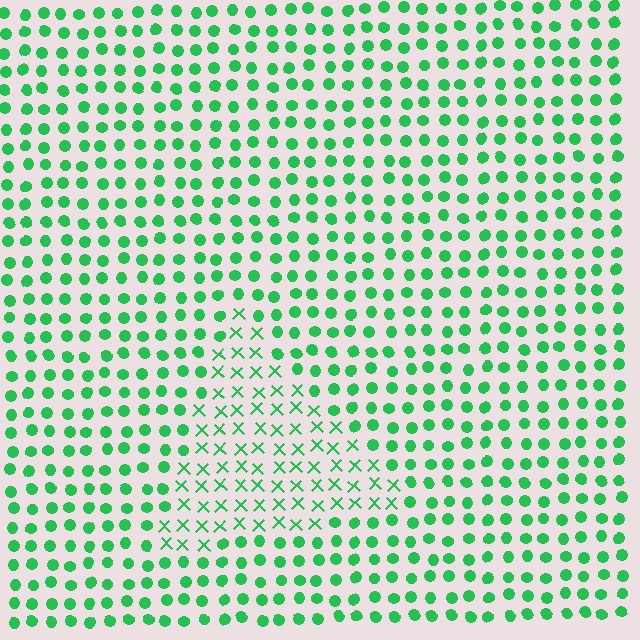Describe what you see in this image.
The image is filled with small green elements arranged in a uniform grid. A triangle-shaped region contains X marks, while the surrounding area contains circles. The boundary is defined purely by the change in element shape.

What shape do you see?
I see a triangle.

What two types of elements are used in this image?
The image uses X marks inside the triangle region and circles outside it.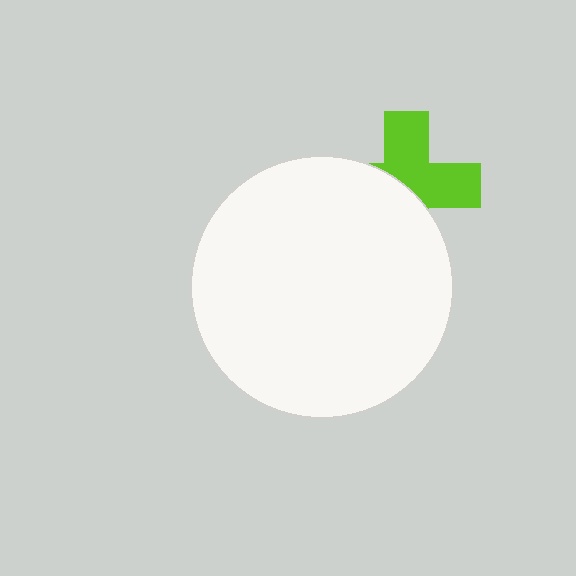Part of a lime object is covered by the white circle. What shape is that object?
It is a cross.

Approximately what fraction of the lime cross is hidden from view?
Roughly 49% of the lime cross is hidden behind the white circle.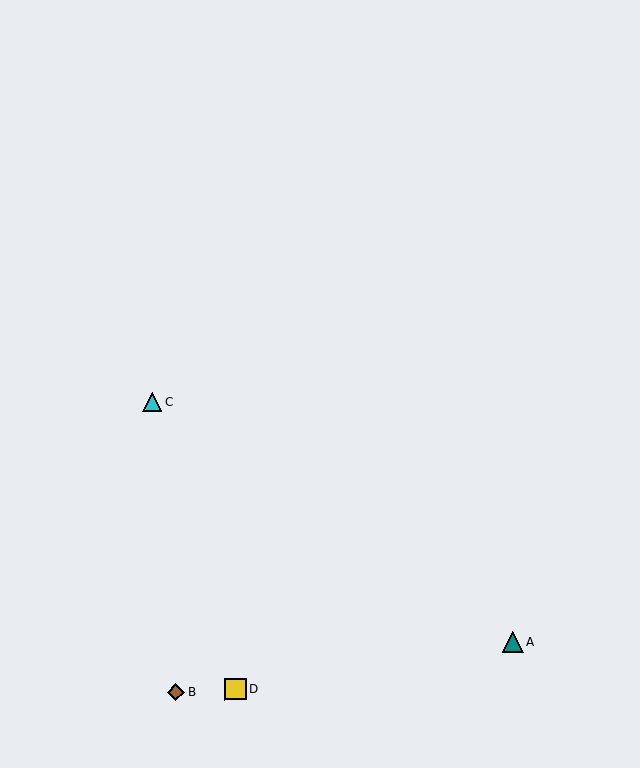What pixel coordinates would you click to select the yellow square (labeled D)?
Click at (235, 690) to select the yellow square D.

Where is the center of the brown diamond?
The center of the brown diamond is at (175, 692).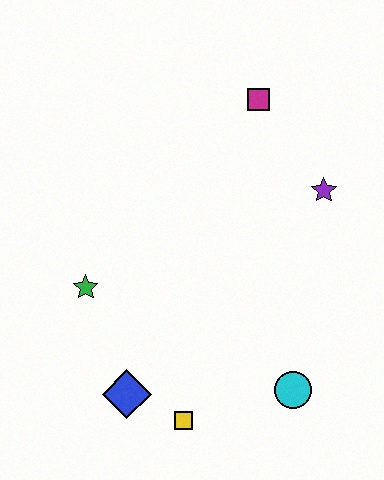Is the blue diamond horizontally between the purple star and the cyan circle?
No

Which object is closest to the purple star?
The magenta square is closest to the purple star.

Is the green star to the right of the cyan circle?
No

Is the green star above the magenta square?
No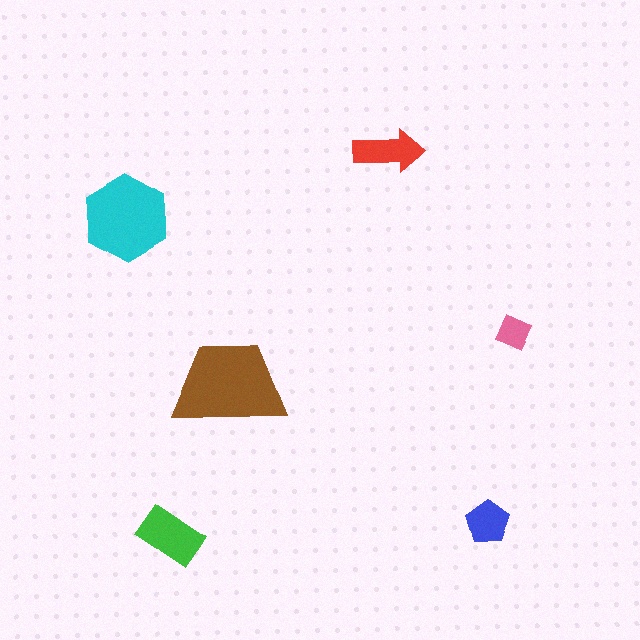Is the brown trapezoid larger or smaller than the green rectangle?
Larger.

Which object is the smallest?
The pink diamond.